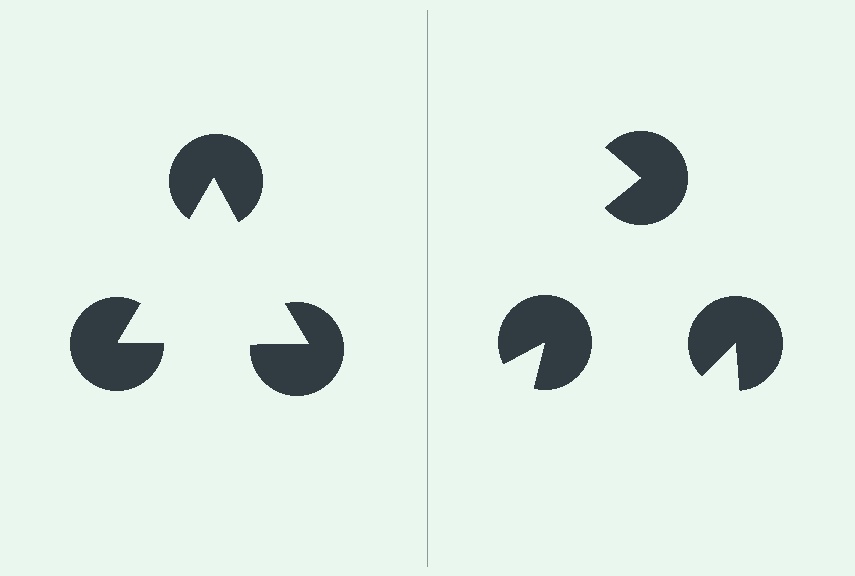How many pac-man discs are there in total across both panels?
6 — 3 on each side.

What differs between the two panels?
The pac-man discs are positioned identically on both sides; only the wedge orientations differ. On the left they align to a triangle; on the right they are misaligned.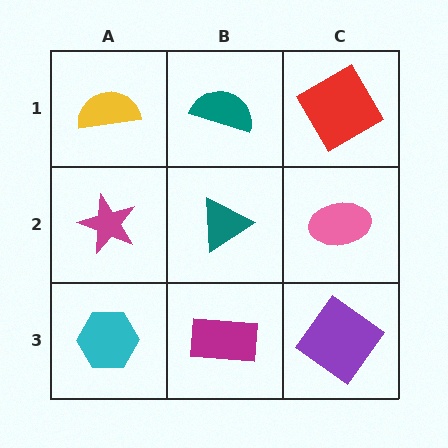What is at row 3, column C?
A purple diamond.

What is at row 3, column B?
A magenta rectangle.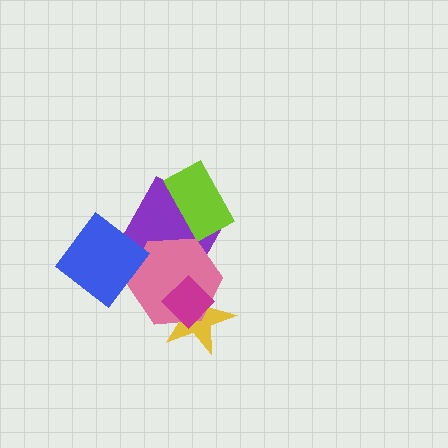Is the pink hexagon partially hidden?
Yes, it is partially covered by another shape.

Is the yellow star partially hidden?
Yes, it is partially covered by another shape.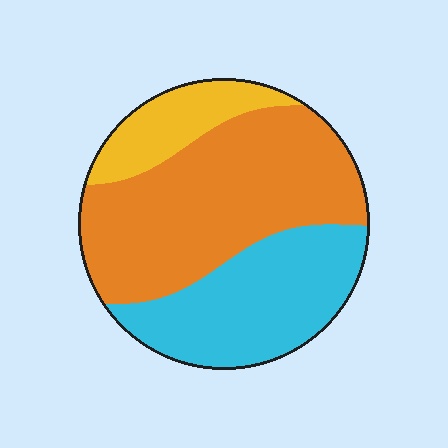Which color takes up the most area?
Orange, at roughly 50%.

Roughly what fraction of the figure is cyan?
Cyan covers about 35% of the figure.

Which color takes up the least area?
Yellow, at roughly 15%.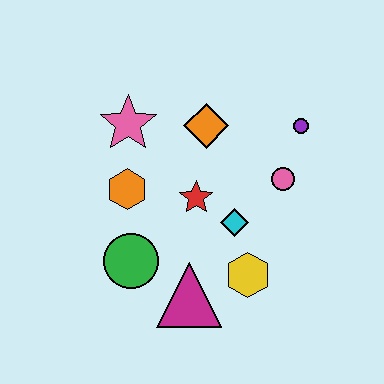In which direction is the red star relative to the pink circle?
The red star is to the left of the pink circle.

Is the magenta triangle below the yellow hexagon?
Yes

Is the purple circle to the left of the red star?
No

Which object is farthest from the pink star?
The yellow hexagon is farthest from the pink star.